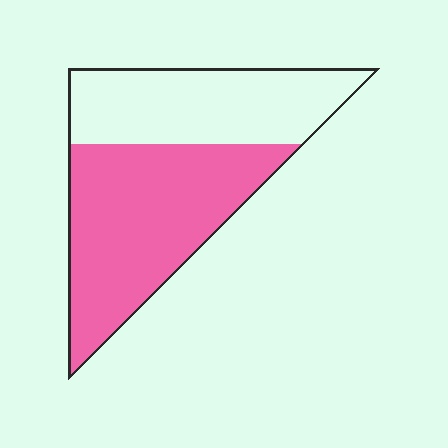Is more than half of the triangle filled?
Yes.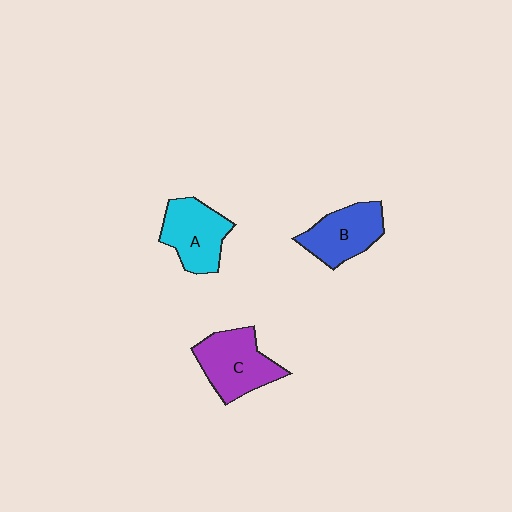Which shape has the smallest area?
Shape B (blue).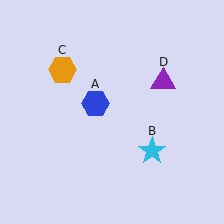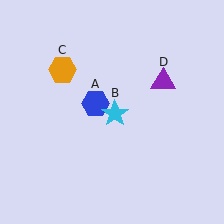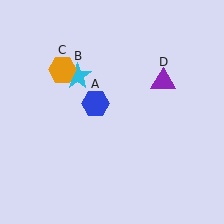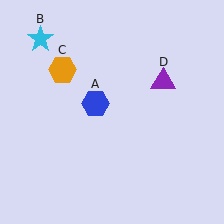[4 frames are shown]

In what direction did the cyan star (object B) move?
The cyan star (object B) moved up and to the left.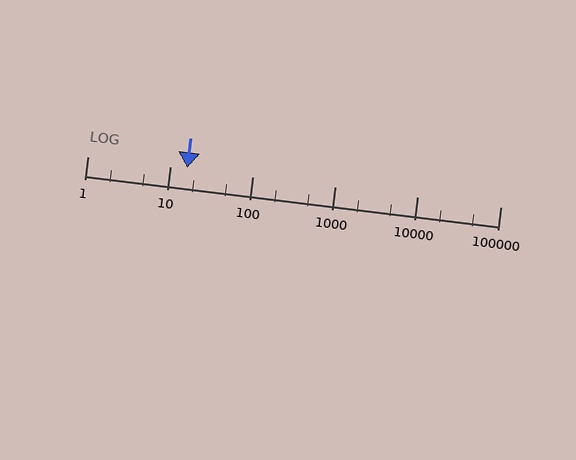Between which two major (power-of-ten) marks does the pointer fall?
The pointer is between 10 and 100.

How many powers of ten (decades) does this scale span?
The scale spans 5 decades, from 1 to 100000.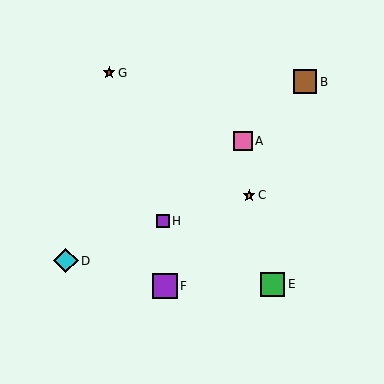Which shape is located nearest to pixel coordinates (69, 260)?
The cyan diamond (labeled D) at (66, 261) is nearest to that location.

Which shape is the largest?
The purple square (labeled F) is the largest.